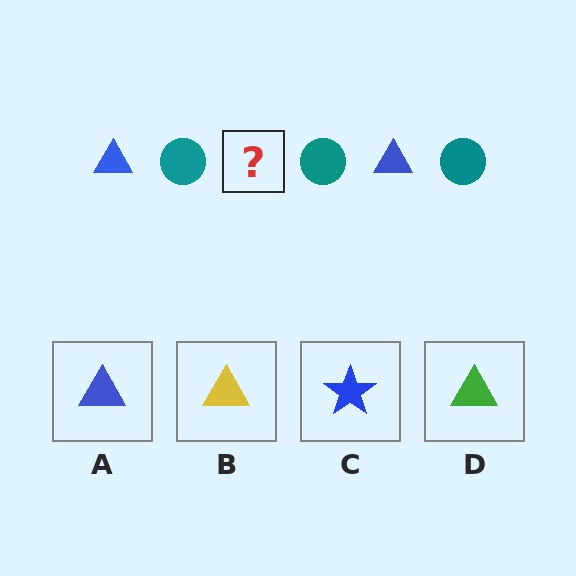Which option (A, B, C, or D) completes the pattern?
A.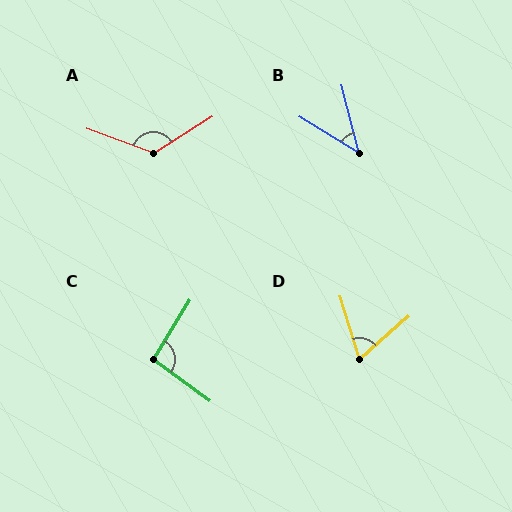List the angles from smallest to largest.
B (44°), D (66°), C (95°), A (127°).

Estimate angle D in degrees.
Approximately 66 degrees.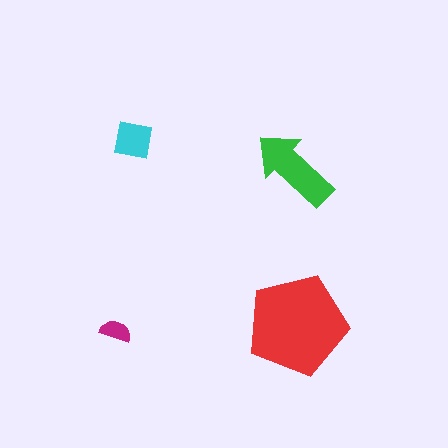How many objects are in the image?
There are 4 objects in the image.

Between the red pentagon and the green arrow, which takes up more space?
The red pentagon.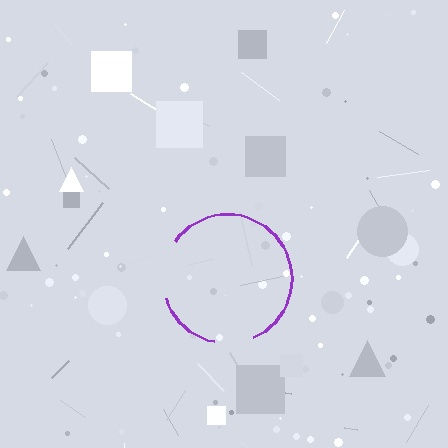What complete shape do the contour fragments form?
The contour fragments form a circle.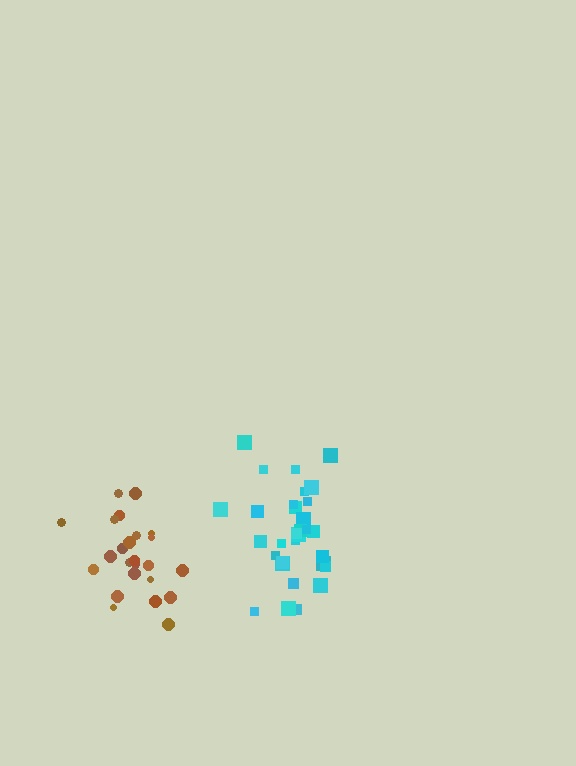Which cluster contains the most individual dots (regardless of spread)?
Cyan (31).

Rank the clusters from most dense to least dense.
cyan, brown.